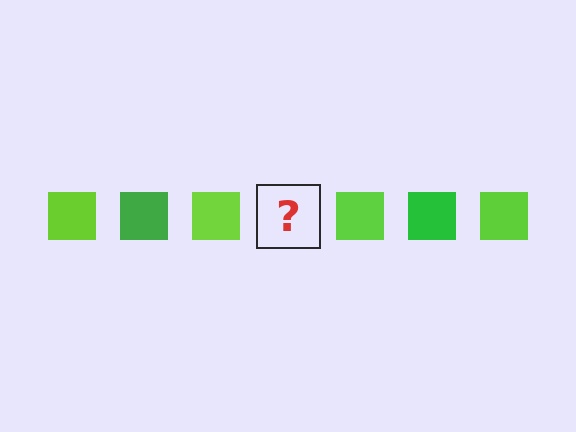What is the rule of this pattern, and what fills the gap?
The rule is that the pattern cycles through lime, green squares. The gap should be filled with a green square.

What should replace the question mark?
The question mark should be replaced with a green square.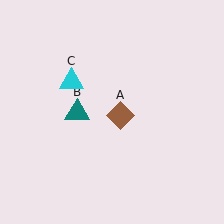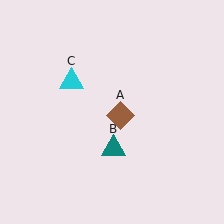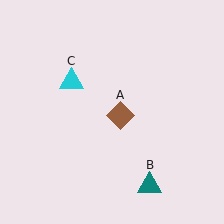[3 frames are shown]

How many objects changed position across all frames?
1 object changed position: teal triangle (object B).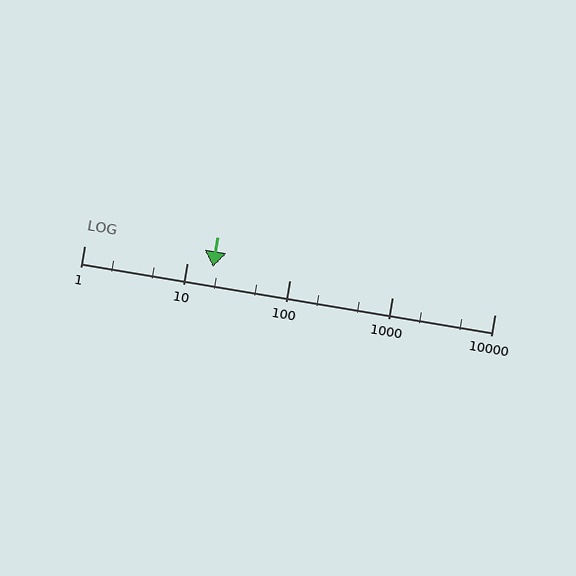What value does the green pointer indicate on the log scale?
The pointer indicates approximately 18.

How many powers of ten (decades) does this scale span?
The scale spans 4 decades, from 1 to 10000.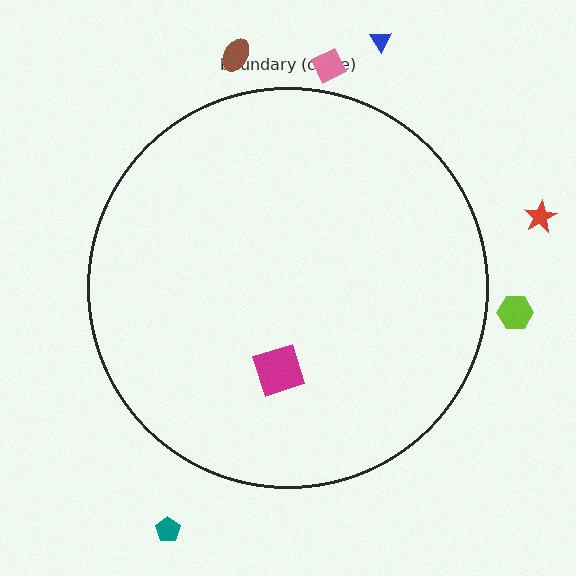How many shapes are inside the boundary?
1 inside, 6 outside.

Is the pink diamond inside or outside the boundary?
Outside.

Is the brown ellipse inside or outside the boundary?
Outside.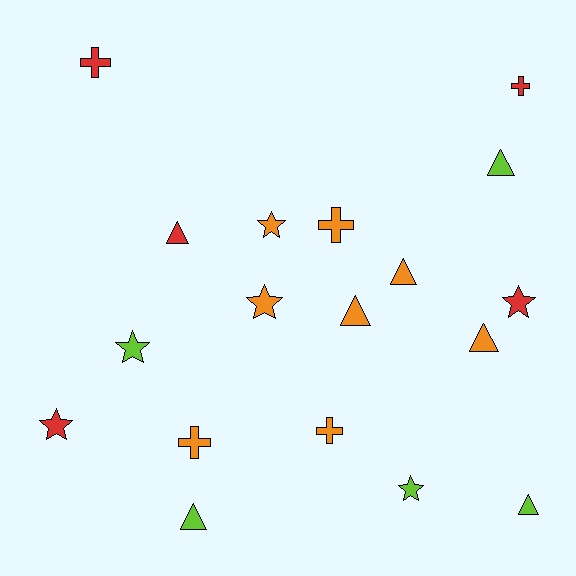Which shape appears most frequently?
Triangle, with 7 objects.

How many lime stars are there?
There are 2 lime stars.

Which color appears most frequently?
Orange, with 8 objects.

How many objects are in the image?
There are 18 objects.